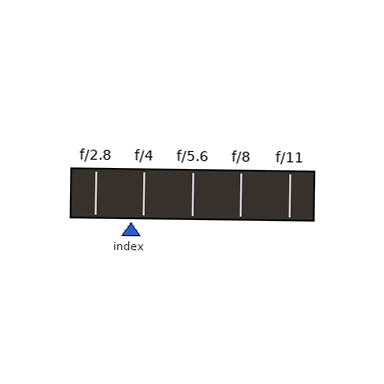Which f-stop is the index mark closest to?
The index mark is closest to f/4.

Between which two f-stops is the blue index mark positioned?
The index mark is between f/2.8 and f/4.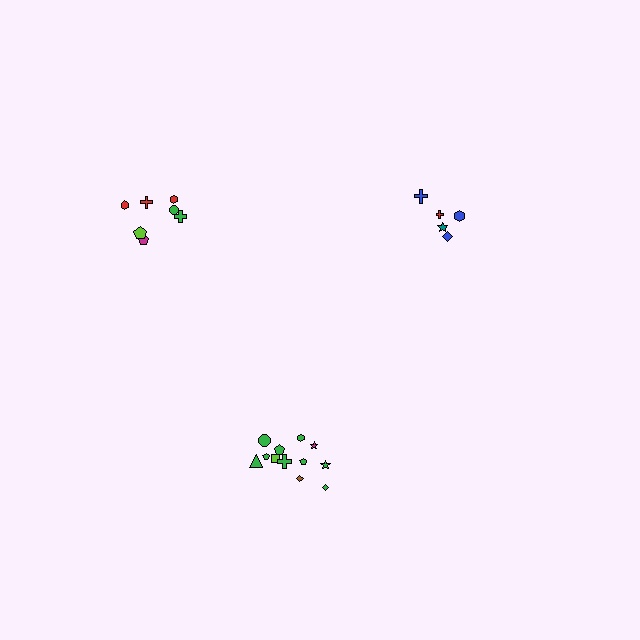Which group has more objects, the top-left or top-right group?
The top-left group.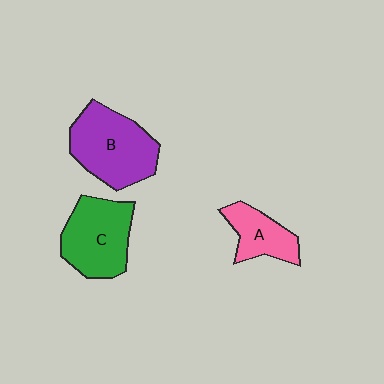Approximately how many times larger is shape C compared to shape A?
Approximately 1.6 times.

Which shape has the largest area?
Shape B (purple).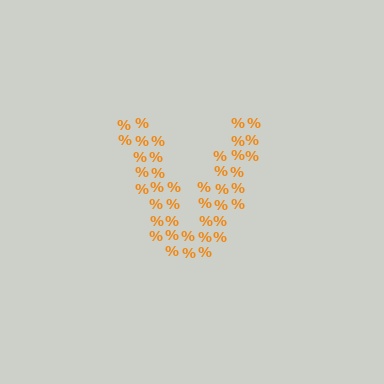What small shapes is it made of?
It is made of small percent signs.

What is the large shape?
The large shape is the letter V.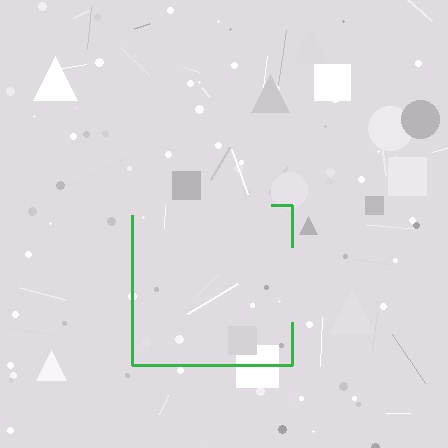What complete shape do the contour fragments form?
The contour fragments form a square.